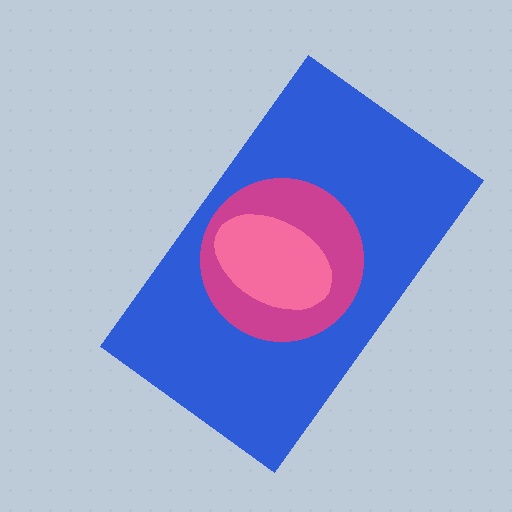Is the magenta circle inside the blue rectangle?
Yes.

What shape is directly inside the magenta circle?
The pink ellipse.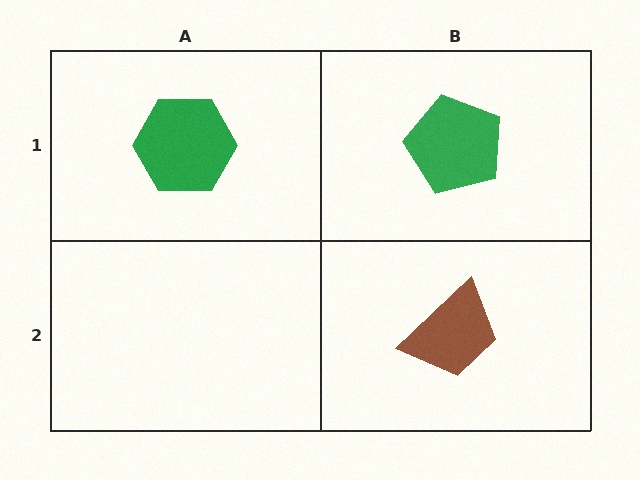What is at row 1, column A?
A green hexagon.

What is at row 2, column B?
A brown trapezoid.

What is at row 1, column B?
A green pentagon.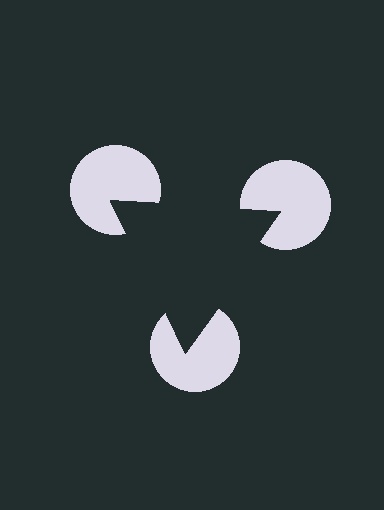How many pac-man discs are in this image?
There are 3 — one at each vertex of the illusory triangle.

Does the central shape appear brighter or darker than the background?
It typically appears slightly darker than the background, even though no actual brightness change is drawn.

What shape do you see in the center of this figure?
An illusory triangle — its edges are inferred from the aligned wedge cuts in the pac-man discs, not physically drawn.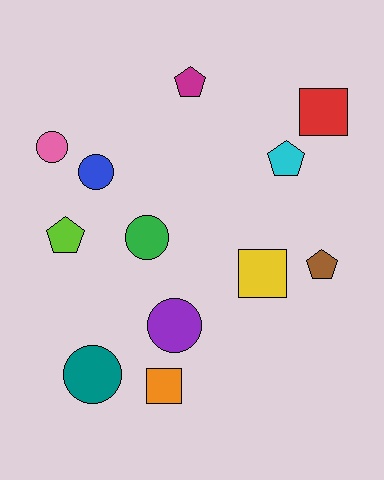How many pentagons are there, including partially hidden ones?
There are 4 pentagons.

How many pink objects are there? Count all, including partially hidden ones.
There is 1 pink object.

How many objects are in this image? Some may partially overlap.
There are 12 objects.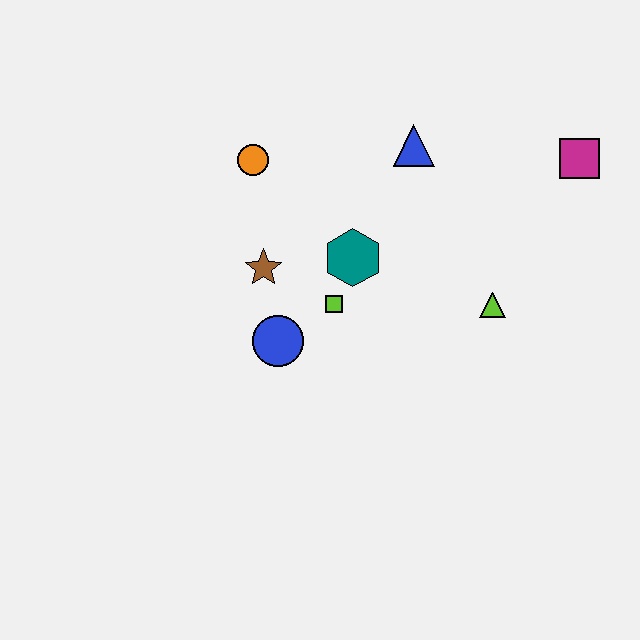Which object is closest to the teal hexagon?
The lime square is closest to the teal hexagon.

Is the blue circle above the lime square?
No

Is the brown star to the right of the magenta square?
No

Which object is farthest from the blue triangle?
The blue circle is farthest from the blue triangle.